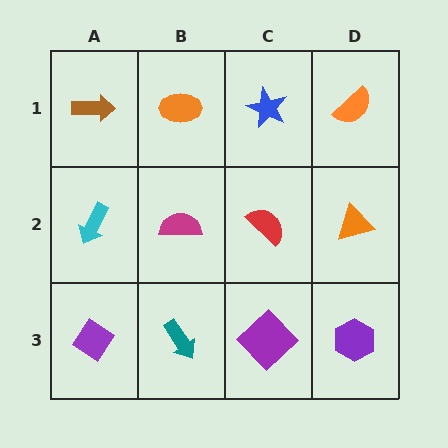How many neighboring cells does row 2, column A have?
3.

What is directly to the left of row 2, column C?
A magenta semicircle.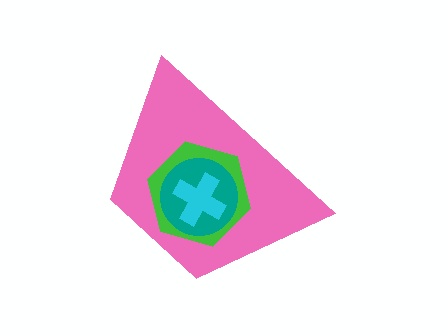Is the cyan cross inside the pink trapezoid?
Yes.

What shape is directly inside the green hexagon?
The teal circle.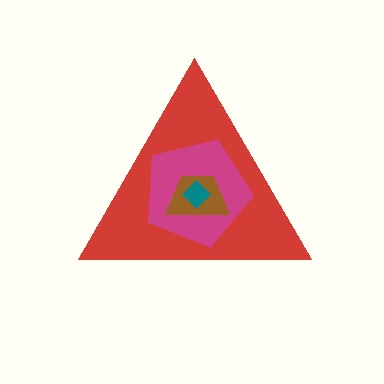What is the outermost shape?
The red triangle.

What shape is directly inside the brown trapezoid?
The teal diamond.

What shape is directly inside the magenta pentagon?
The brown trapezoid.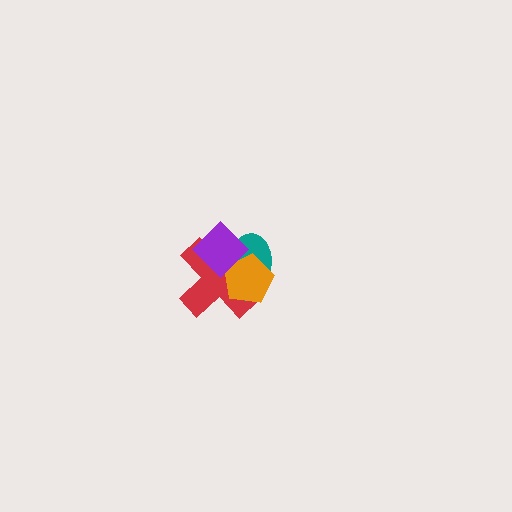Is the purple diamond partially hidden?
No, no other shape covers it.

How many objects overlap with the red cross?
3 objects overlap with the red cross.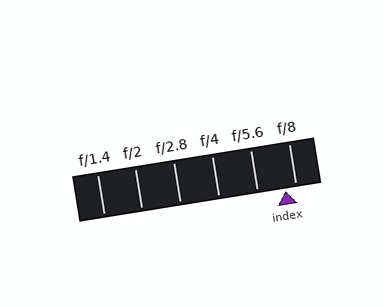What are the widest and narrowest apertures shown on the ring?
The widest aperture shown is f/1.4 and the narrowest is f/8.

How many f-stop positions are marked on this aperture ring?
There are 6 f-stop positions marked.